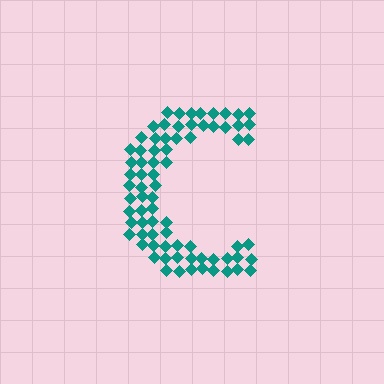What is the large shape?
The large shape is the letter C.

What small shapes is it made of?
It is made of small diamonds.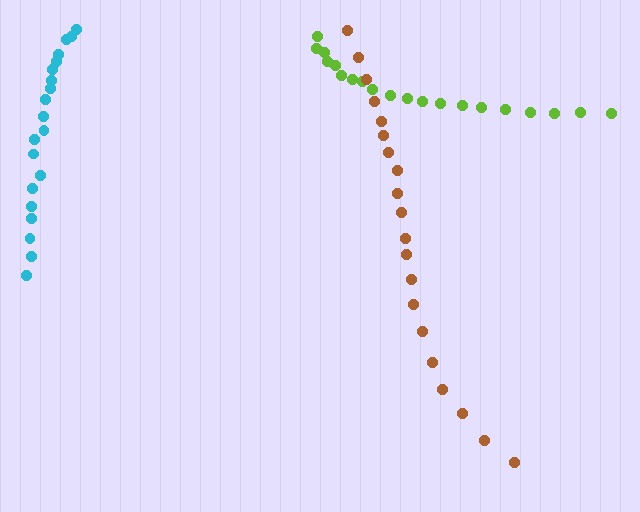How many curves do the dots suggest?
There are 3 distinct paths.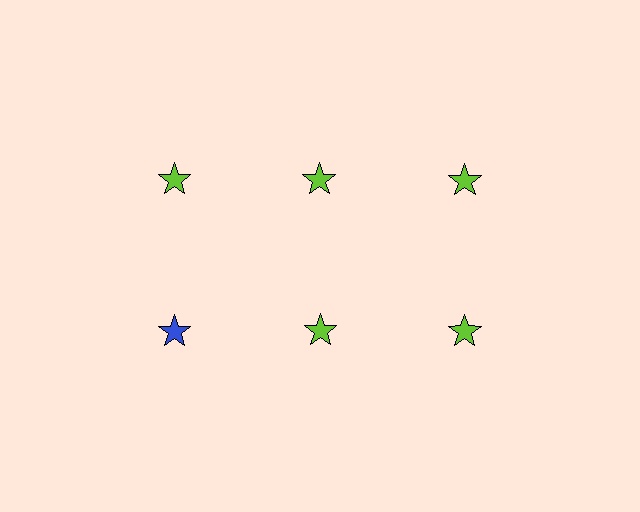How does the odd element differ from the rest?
It has a different color: blue instead of lime.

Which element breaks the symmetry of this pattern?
The blue star in the second row, leftmost column breaks the symmetry. All other shapes are lime stars.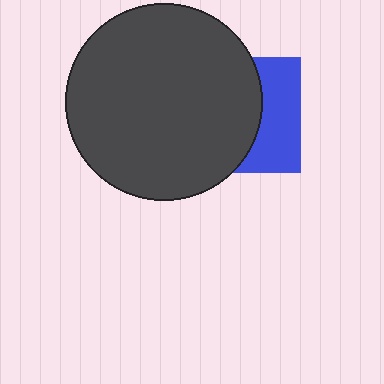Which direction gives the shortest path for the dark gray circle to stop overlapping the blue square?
Moving left gives the shortest separation.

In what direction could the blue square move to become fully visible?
The blue square could move right. That would shift it out from behind the dark gray circle entirely.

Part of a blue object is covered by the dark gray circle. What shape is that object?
It is a square.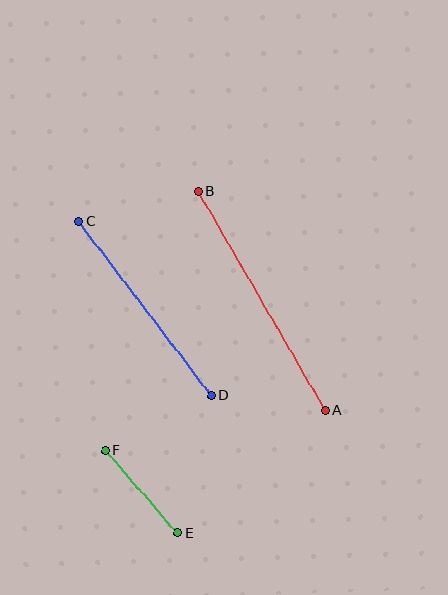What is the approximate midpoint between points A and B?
The midpoint is at approximately (262, 301) pixels.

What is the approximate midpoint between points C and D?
The midpoint is at approximately (145, 309) pixels.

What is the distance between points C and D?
The distance is approximately 218 pixels.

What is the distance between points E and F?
The distance is approximately 109 pixels.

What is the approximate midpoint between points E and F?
The midpoint is at approximately (142, 492) pixels.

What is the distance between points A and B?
The distance is approximately 253 pixels.